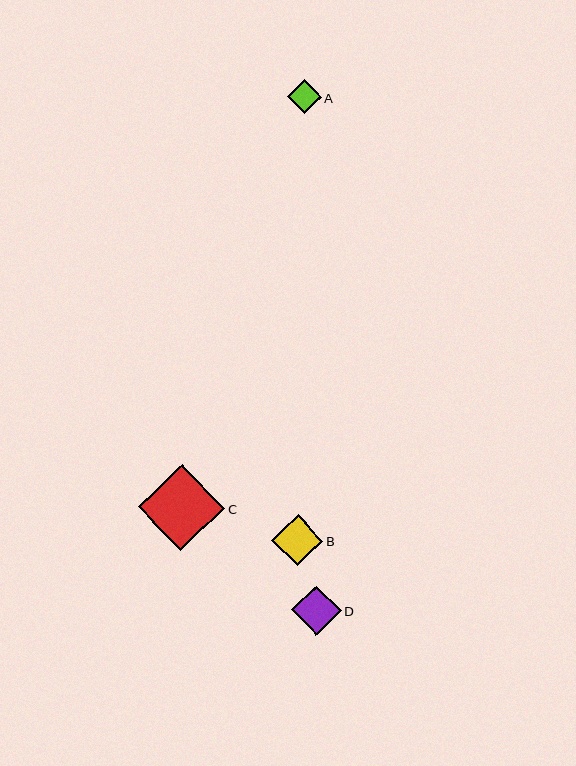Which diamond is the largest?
Diamond C is the largest with a size of approximately 86 pixels.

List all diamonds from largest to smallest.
From largest to smallest: C, B, D, A.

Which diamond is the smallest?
Diamond A is the smallest with a size of approximately 34 pixels.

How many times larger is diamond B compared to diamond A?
Diamond B is approximately 1.5 times the size of diamond A.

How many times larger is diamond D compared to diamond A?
Diamond D is approximately 1.5 times the size of diamond A.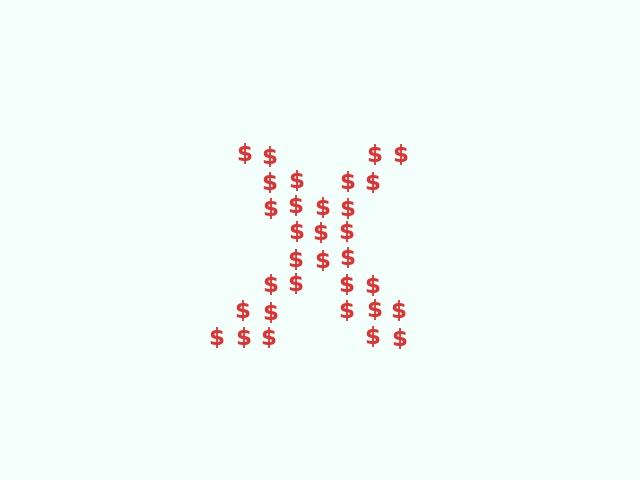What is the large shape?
The large shape is the letter X.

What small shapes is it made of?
It is made of small dollar signs.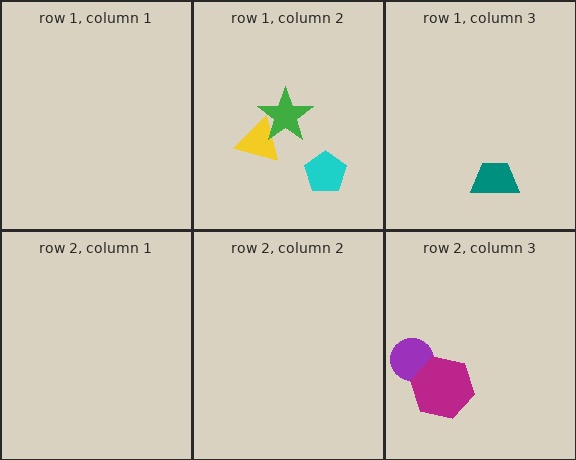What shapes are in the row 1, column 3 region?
The teal trapezoid.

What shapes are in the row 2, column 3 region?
The purple circle, the magenta hexagon.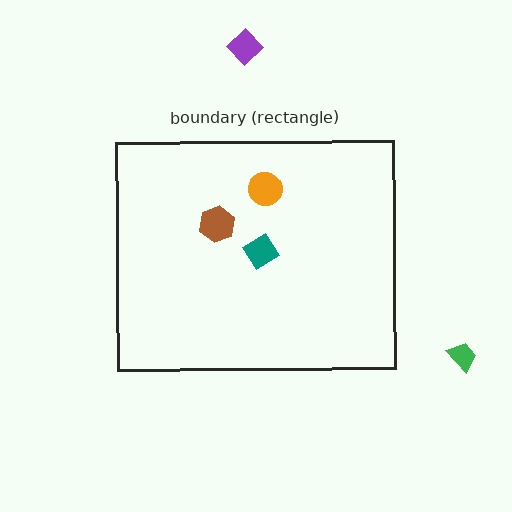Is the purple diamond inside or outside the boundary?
Outside.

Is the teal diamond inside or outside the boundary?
Inside.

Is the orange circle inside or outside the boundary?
Inside.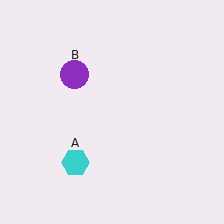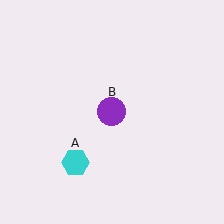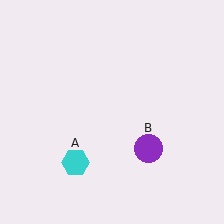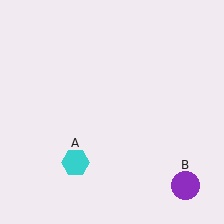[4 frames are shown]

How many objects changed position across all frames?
1 object changed position: purple circle (object B).